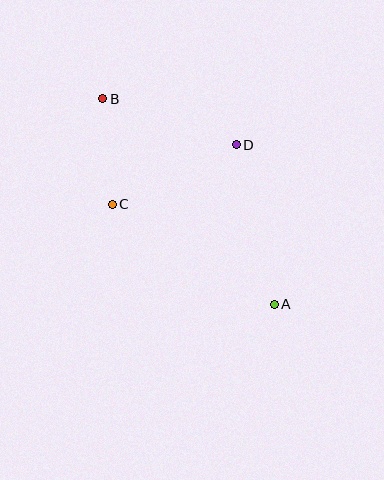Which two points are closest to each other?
Points B and C are closest to each other.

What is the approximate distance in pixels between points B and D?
The distance between B and D is approximately 141 pixels.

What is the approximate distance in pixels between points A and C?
The distance between A and C is approximately 190 pixels.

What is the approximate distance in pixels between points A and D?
The distance between A and D is approximately 164 pixels.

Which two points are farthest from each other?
Points A and B are farthest from each other.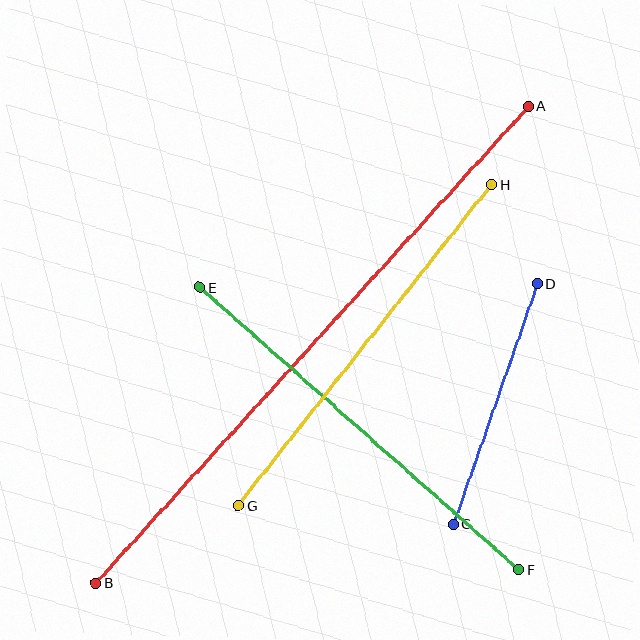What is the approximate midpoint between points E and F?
The midpoint is at approximately (359, 428) pixels.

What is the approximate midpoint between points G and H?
The midpoint is at approximately (365, 345) pixels.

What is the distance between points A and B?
The distance is approximately 644 pixels.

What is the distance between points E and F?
The distance is approximately 426 pixels.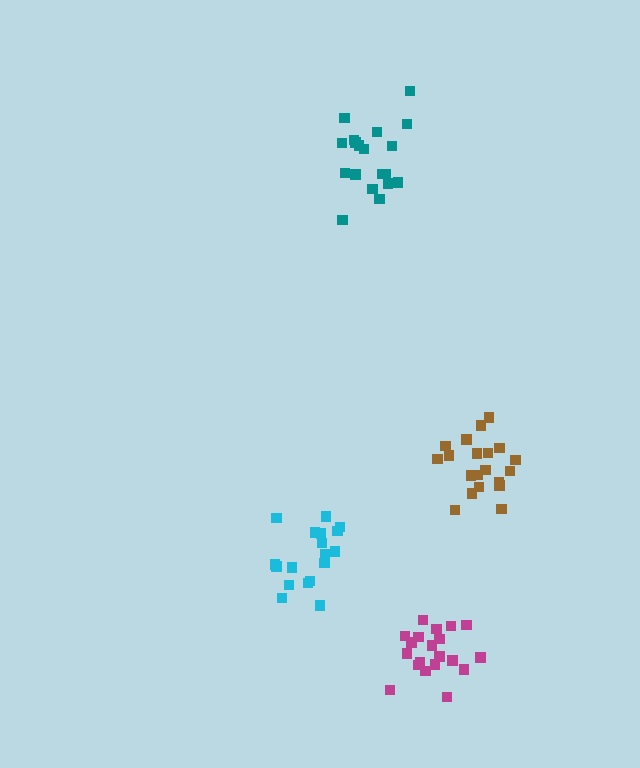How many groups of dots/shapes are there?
There are 4 groups.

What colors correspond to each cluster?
The clusters are colored: cyan, brown, magenta, teal.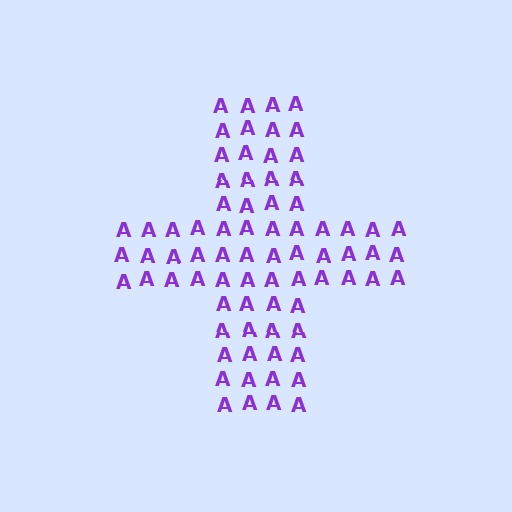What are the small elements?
The small elements are letter A's.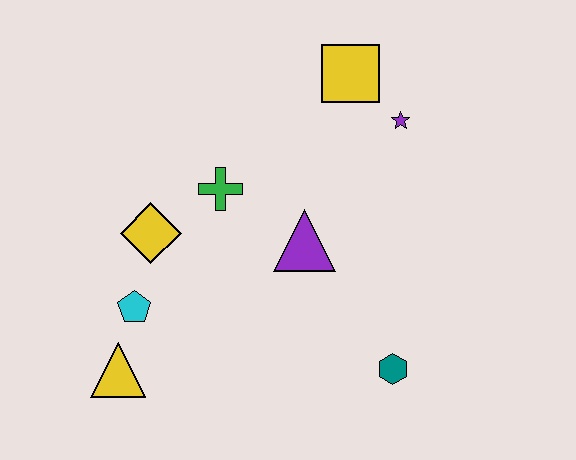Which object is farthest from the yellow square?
The yellow triangle is farthest from the yellow square.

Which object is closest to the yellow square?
The purple star is closest to the yellow square.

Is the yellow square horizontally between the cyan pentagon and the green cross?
No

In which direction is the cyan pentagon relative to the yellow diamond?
The cyan pentagon is below the yellow diamond.